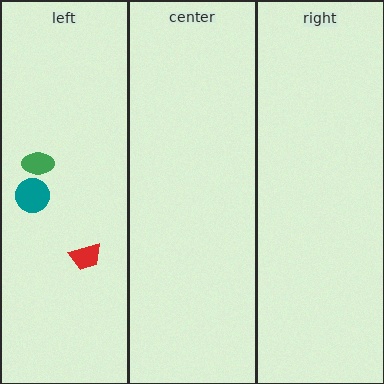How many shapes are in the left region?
3.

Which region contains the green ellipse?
The left region.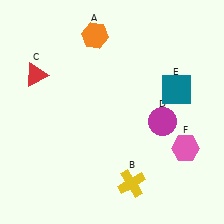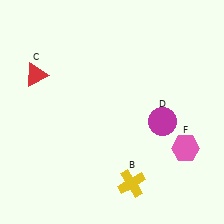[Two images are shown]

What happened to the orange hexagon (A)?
The orange hexagon (A) was removed in Image 2. It was in the top-left area of Image 1.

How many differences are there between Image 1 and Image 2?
There are 2 differences between the two images.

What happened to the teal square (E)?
The teal square (E) was removed in Image 2. It was in the top-right area of Image 1.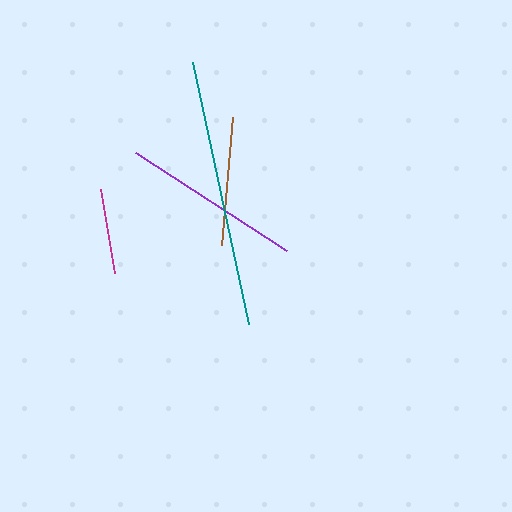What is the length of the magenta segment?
The magenta segment is approximately 85 pixels long.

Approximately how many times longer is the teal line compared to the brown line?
The teal line is approximately 2.1 times the length of the brown line.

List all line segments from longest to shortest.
From longest to shortest: teal, purple, brown, magenta.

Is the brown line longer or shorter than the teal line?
The teal line is longer than the brown line.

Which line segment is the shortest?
The magenta line is the shortest at approximately 85 pixels.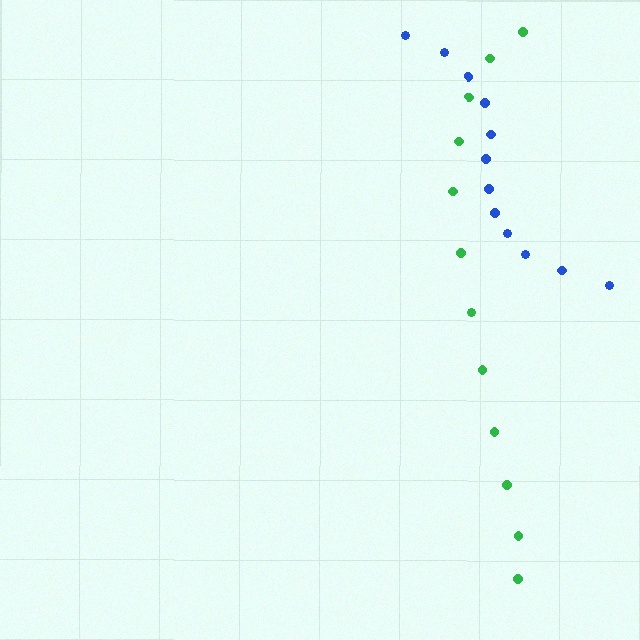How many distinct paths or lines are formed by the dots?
There are 2 distinct paths.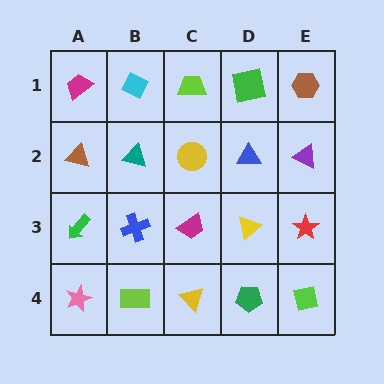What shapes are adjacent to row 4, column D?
A yellow triangle (row 3, column D), a yellow triangle (row 4, column C), a lime square (row 4, column E).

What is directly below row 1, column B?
A teal triangle.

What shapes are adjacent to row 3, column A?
A brown triangle (row 2, column A), a pink star (row 4, column A), a blue cross (row 3, column B).